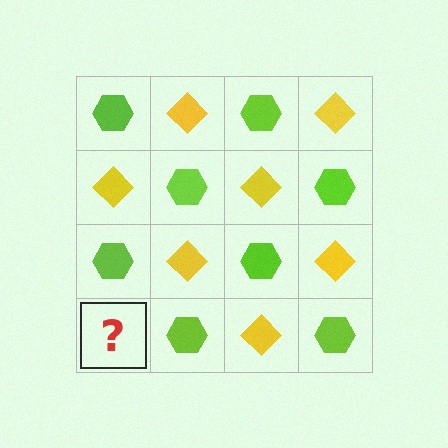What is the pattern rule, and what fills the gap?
The rule is that it alternates lime hexagon and yellow diamond in a checkerboard pattern. The gap should be filled with a yellow diamond.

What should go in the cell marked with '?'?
The missing cell should contain a yellow diamond.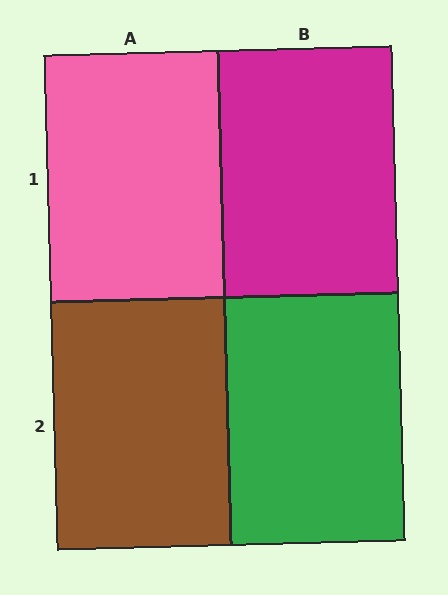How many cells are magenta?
1 cell is magenta.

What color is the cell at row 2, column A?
Brown.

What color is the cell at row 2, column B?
Green.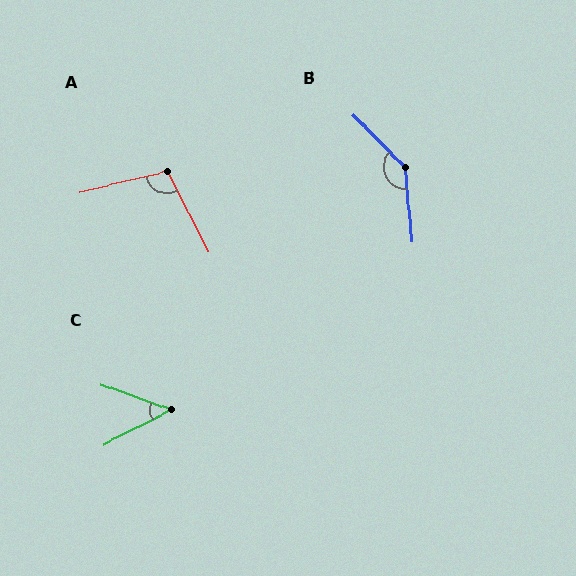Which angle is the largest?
B, at approximately 140 degrees.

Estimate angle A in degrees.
Approximately 104 degrees.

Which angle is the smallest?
C, at approximately 47 degrees.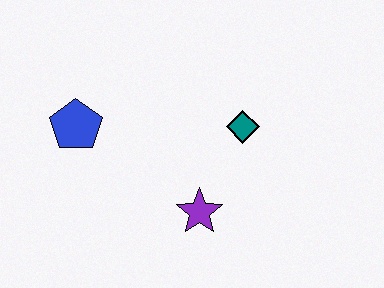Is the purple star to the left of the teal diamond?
Yes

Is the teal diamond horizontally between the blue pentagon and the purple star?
No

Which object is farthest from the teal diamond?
The blue pentagon is farthest from the teal diamond.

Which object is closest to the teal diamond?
The purple star is closest to the teal diamond.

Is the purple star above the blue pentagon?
No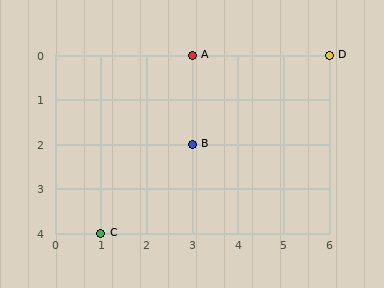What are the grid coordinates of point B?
Point B is at grid coordinates (3, 2).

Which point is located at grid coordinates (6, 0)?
Point D is at (6, 0).